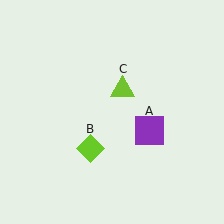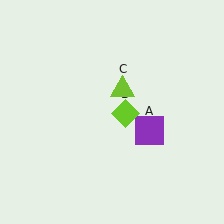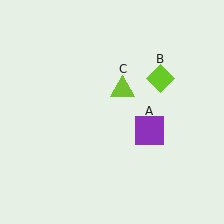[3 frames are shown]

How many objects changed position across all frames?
1 object changed position: lime diamond (object B).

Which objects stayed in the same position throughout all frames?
Purple square (object A) and lime triangle (object C) remained stationary.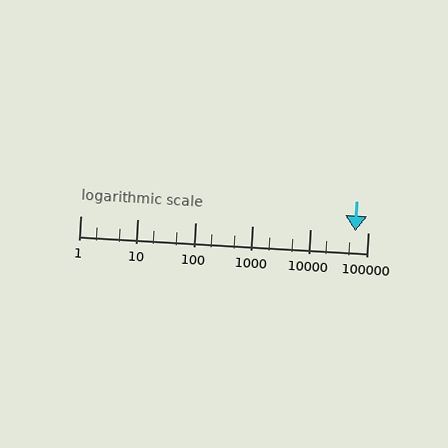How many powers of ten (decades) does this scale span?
The scale spans 5 decades, from 1 to 100000.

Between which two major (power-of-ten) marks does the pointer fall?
The pointer is between 10000 and 100000.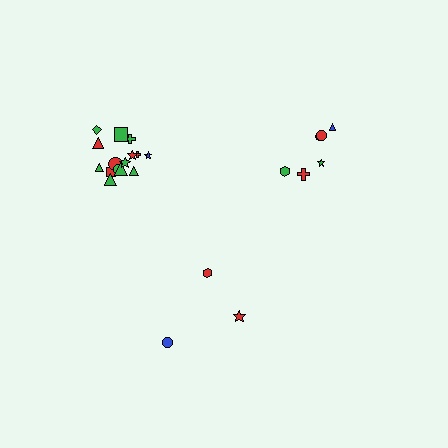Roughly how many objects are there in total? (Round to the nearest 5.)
Roughly 25 objects in total.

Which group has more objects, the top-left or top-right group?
The top-left group.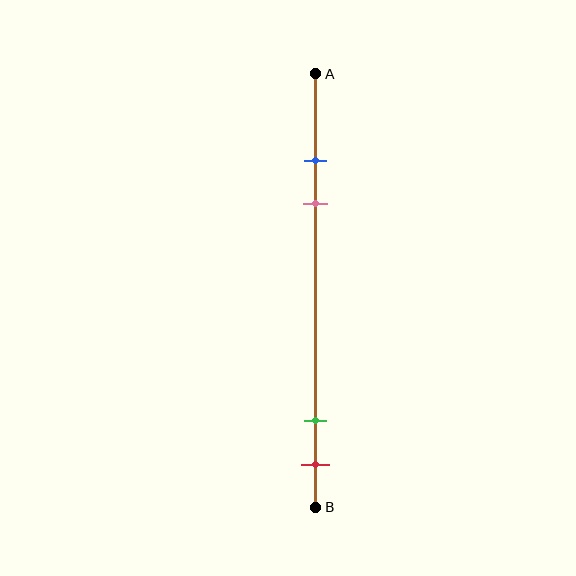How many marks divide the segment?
There are 4 marks dividing the segment.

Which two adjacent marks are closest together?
The blue and pink marks are the closest adjacent pair.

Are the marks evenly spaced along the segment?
No, the marks are not evenly spaced.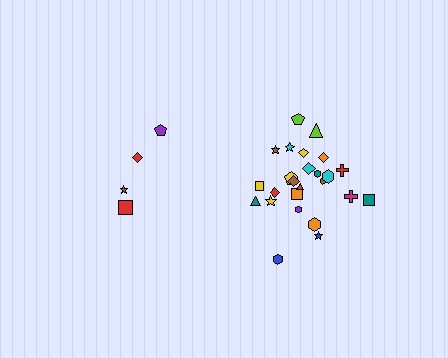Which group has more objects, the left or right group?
The right group.